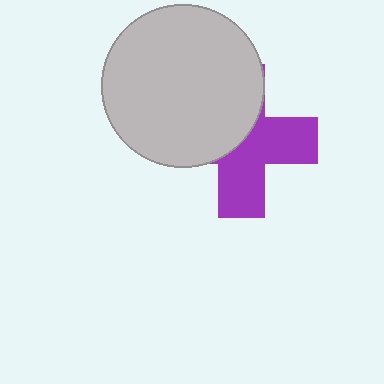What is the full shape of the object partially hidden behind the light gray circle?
The partially hidden object is a purple cross.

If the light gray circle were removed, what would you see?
You would see the complete purple cross.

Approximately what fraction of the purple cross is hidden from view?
Roughly 49% of the purple cross is hidden behind the light gray circle.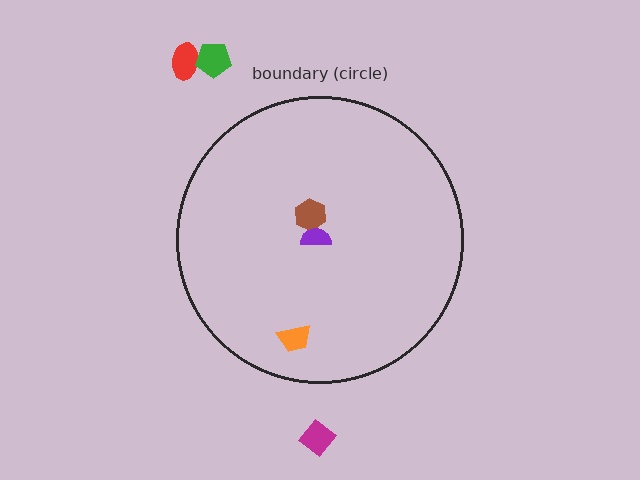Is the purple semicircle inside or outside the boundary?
Inside.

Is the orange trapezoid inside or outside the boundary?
Inside.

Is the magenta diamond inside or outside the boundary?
Outside.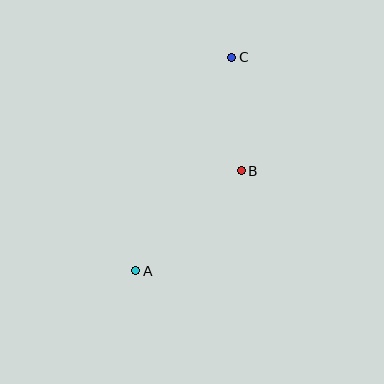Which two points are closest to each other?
Points B and C are closest to each other.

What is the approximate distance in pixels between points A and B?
The distance between A and B is approximately 145 pixels.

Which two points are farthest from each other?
Points A and C are farthest from each other.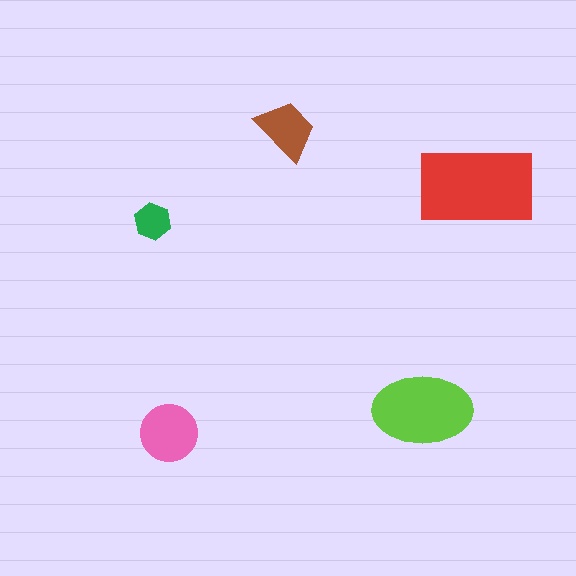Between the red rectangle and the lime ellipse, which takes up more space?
The red rectangle.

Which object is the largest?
The red rectangle.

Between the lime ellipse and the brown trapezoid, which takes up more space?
The lime ellipse.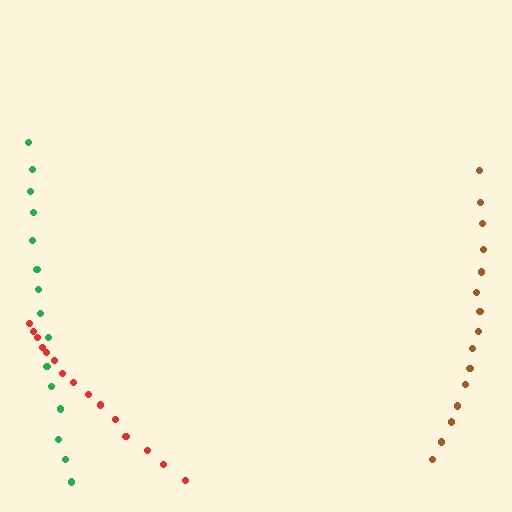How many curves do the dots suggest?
There are 3 distinct paths.